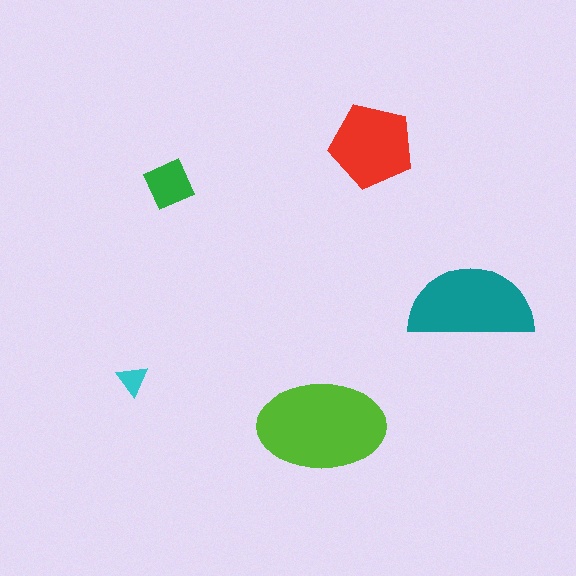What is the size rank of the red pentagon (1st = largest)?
3rd.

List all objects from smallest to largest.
The cyan triangle, the green diamond, the red pentagon, the teal semicircle, the lime ellipse.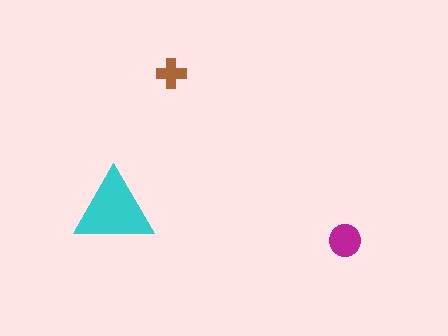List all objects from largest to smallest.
The cyan triangle, the magenta circle, the brown cross.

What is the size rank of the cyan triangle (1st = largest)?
1st.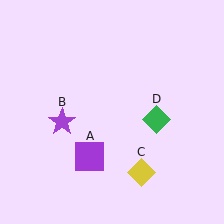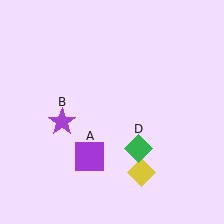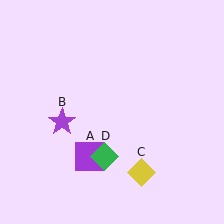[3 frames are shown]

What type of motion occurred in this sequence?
The green diamond (object D) rotated clockwise around the center of the scene.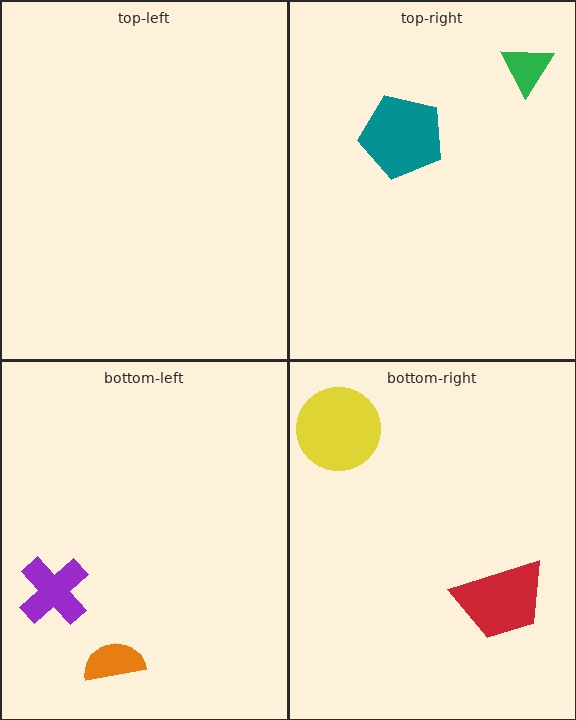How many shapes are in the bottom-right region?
2.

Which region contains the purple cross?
The bottom-left region.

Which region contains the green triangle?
The top-right region.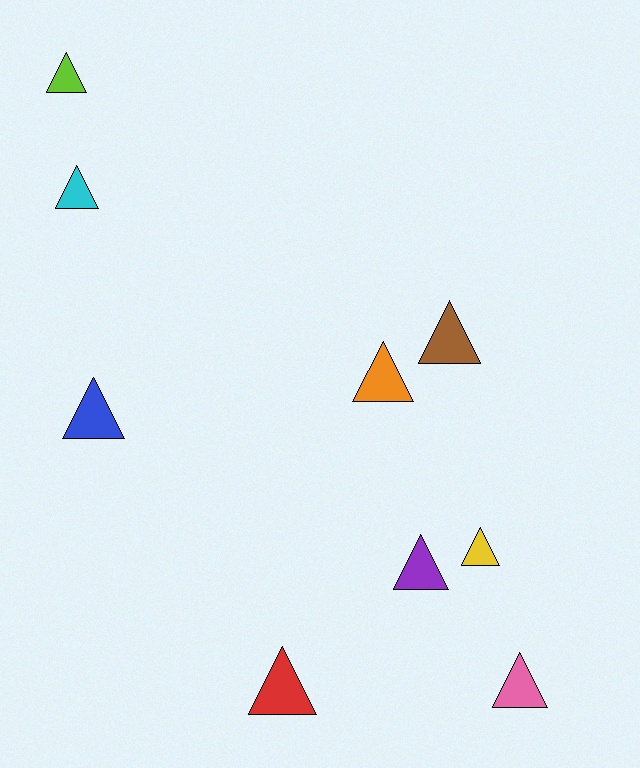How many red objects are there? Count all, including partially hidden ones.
There is 1 red object.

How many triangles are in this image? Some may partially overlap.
There are 9 triangles.